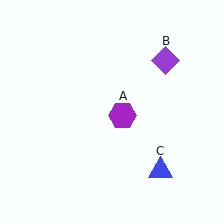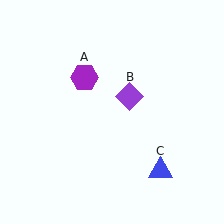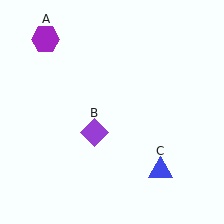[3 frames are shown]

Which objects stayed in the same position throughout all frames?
Blue triangle (object C) remained stationary.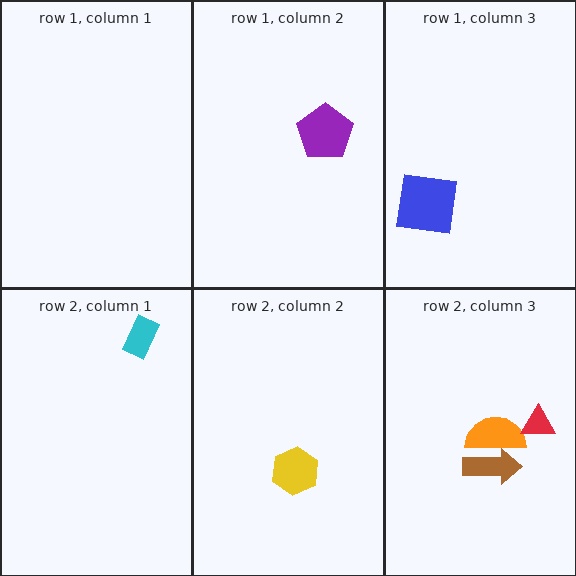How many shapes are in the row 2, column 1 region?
1.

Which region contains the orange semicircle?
The row 2, column 3 region.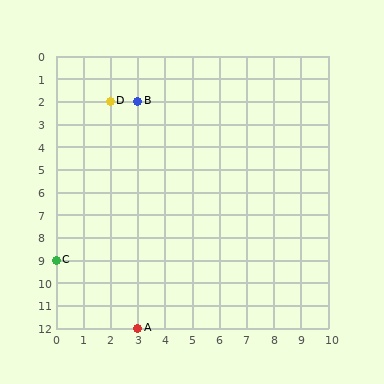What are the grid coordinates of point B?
Point B is at grid coordinates (3, 2).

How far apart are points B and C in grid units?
Points B and C are 3 columns and 7 rows apart (about 7.6 grid units diagonally).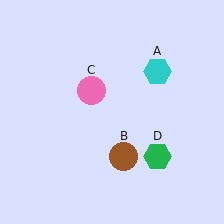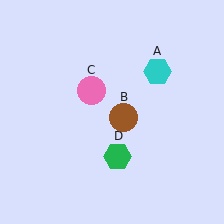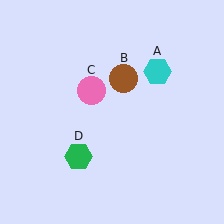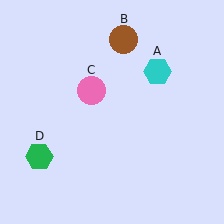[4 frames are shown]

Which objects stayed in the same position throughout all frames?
Cyan hexagon (object A) and pink circle (object C) remained stationary.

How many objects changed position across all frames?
2 objects changed position: brown circle (object B), green hexagon (object D).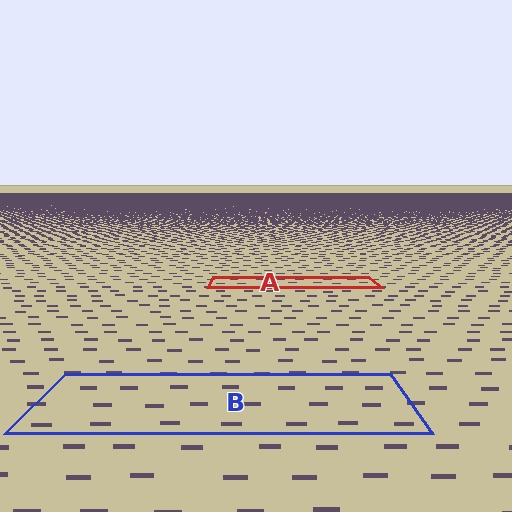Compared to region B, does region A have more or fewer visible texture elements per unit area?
Region A has more texture elements per unit area — they are packed more densely because it is farther away.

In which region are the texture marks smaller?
The texture marks are smaller in region A, because it is farther away.